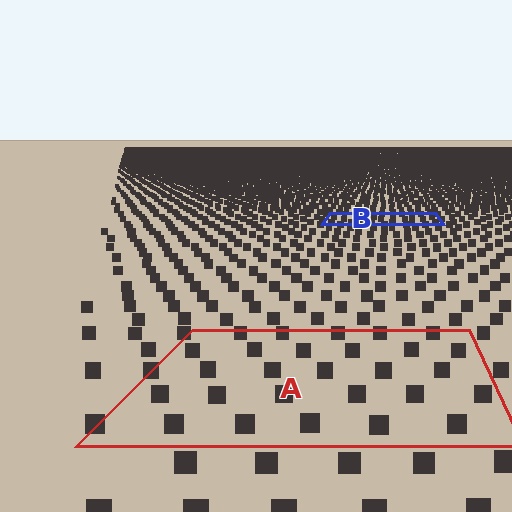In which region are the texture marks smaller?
The texture marks are smaller in region B, because it is farther away.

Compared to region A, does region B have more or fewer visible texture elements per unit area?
Region B has more texture elements per unit area — they are packed more densely because it is farther away.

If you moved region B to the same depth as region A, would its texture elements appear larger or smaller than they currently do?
They would appear larger. At a closer depth, the same texture elements are projected at a bigger on-screen size.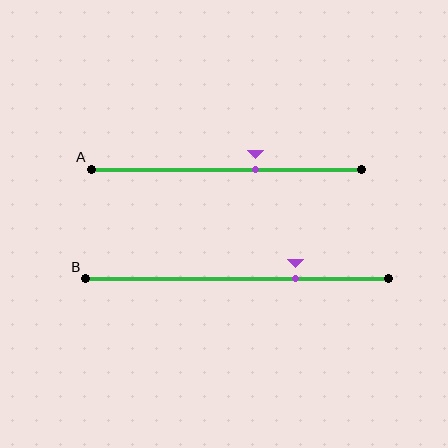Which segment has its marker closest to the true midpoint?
Segment A has its marker closest to the true midpoint.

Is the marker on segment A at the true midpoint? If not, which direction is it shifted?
No, the marker on segment A is shifted to the right by about 11% of the segment length.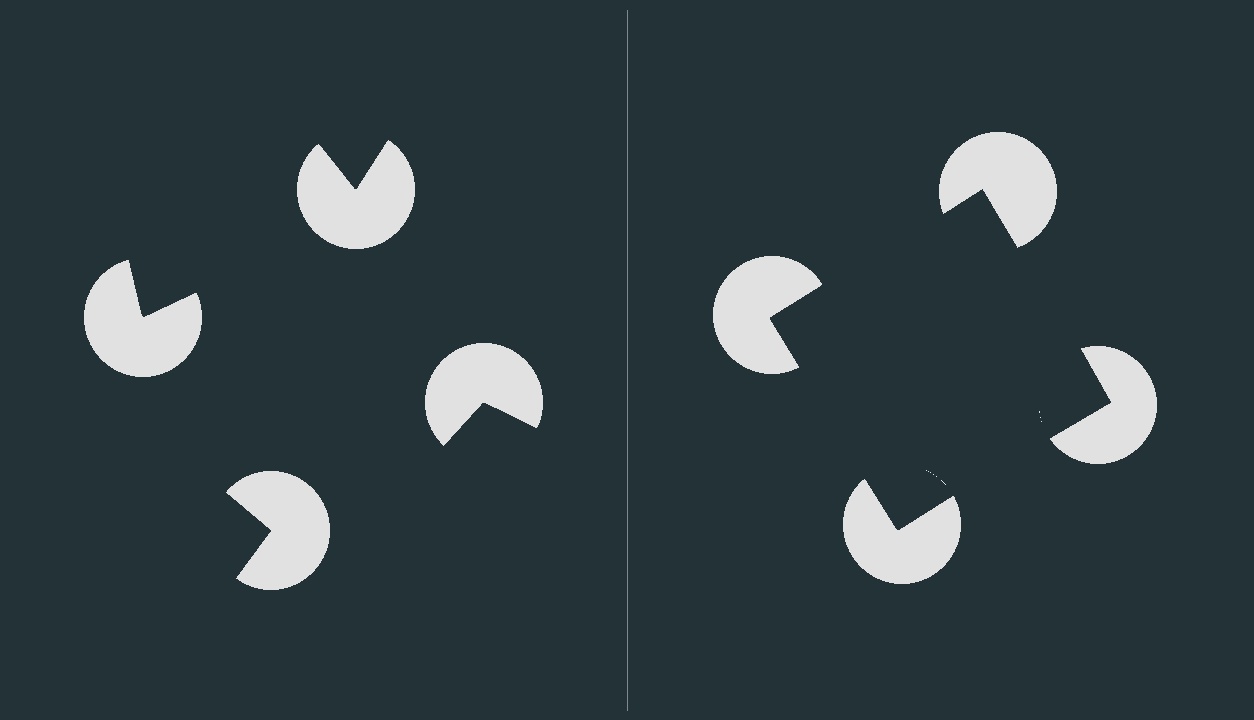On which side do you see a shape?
An illusory square appears on the right side. On the left side the wedge cuts are rotated, so no coherent shape forms.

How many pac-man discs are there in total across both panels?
8 — 4 on each side.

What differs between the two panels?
The pac-man discs are positioned identically on both sides; only the wedge orientations differ. On the right they align to a square; on the left they are misaligned.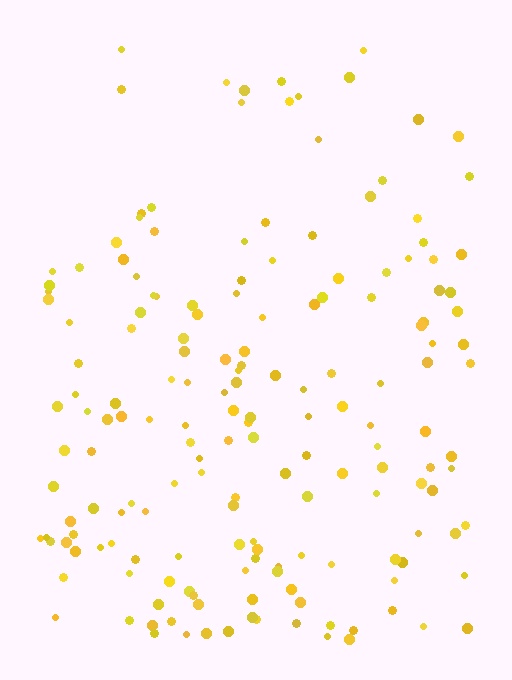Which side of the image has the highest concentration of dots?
The bottom.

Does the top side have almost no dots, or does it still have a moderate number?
Still a moderate number, just noticeably fewer than the bottom.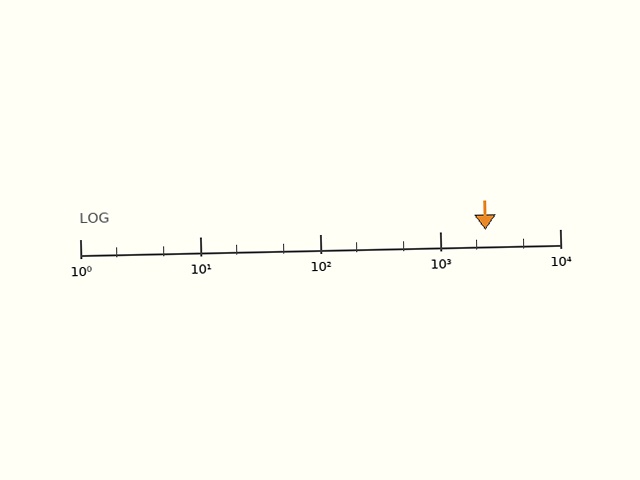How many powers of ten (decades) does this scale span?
The scale spans 4 decades, from 1 to 10000.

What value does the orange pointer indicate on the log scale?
The pointer indicates approximately 2400.